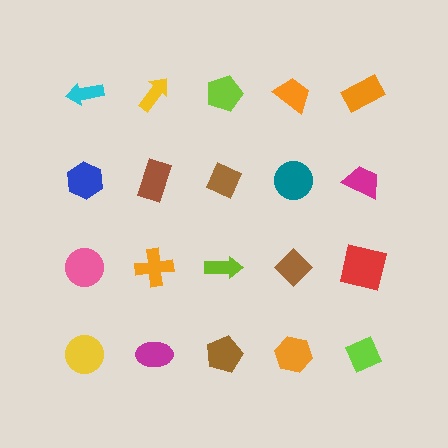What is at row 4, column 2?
A magenta ellipse.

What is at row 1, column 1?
A cyan arrow.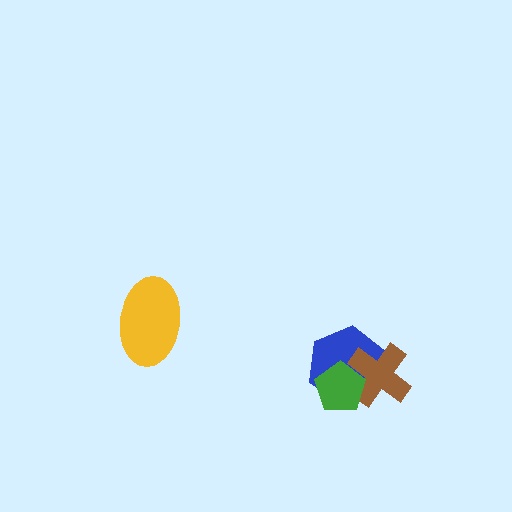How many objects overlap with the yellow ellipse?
0 objects overlap with the yellow ellipse.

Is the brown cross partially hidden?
Yes, it is partially covered by another shape.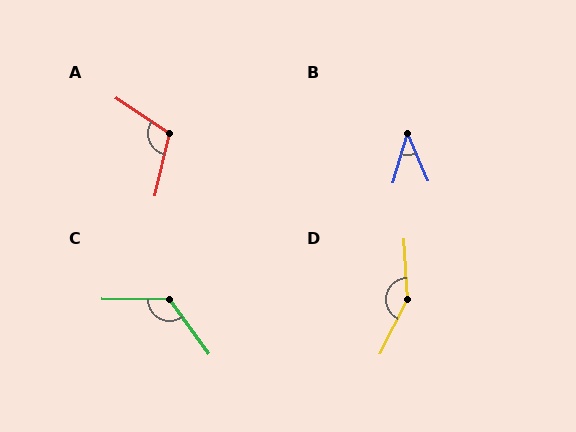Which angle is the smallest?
B, at approximately 39 degrees.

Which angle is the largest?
D, at approximately 150 degrees.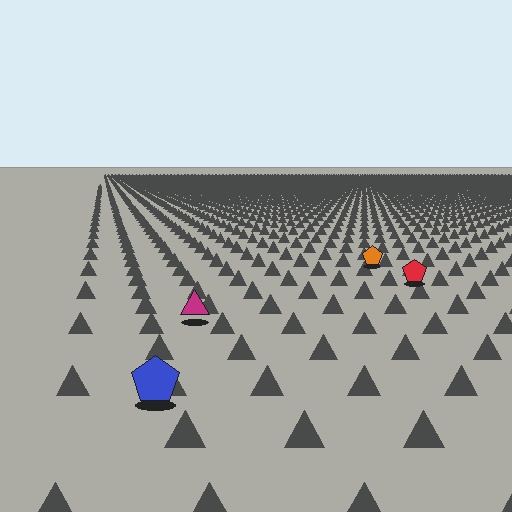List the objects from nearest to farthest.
From nearest to farthest: the blue pentagon, the magenta triangle, the red pentagon, the orange pentagon.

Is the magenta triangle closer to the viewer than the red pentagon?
Yes. The magenta triangle is closer — you can tell from the texture gradient: the ground texture is coarser near it.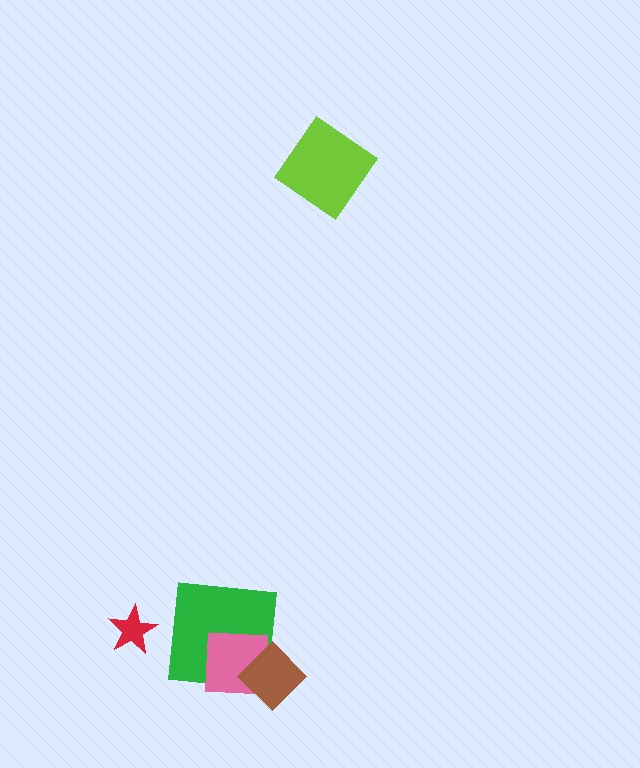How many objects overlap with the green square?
2 objects overlap with the green square.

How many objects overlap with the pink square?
2 objects overlap with the pink square.